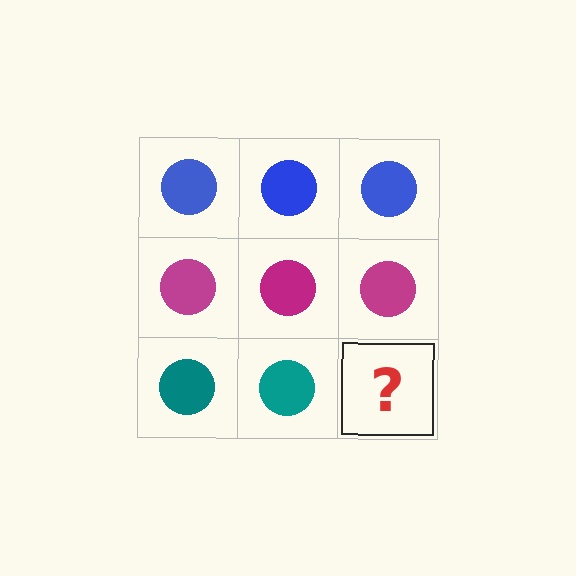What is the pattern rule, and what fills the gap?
The rule is that each row has a consistent color. The gap should be filled with a teal circle.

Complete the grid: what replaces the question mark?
The question mark should be replaced with a teal circle.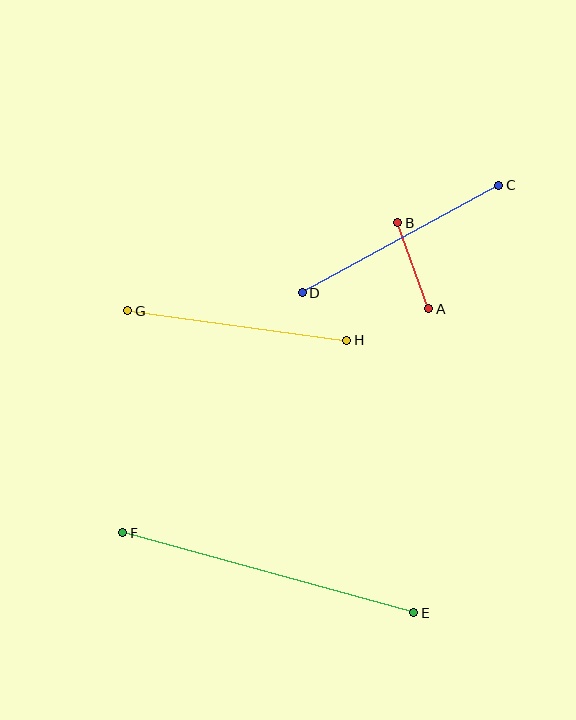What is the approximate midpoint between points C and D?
The midpoint is at approximately (401, 239) pixels.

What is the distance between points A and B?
The distance is approximately 91 pixels.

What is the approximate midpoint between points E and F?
The midpoint is at approximately (268, 573) pixels.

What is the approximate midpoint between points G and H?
The midpoint is at approximately (237, 325) pixels.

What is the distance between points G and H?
The distance is approximately 221 pixels.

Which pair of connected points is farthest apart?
Points E and F are farthest apart.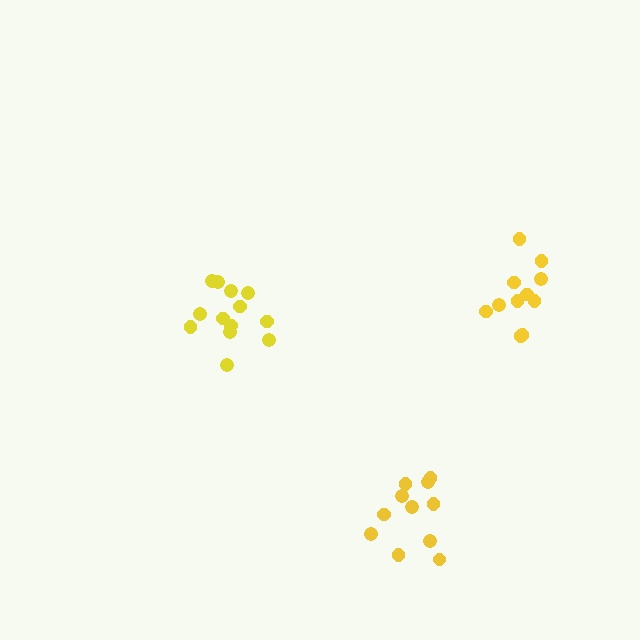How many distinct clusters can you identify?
There are 3 distinct clusters.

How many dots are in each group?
Group 1: 13 dots, Group 2: 11 dots, Group 3: 11 dots (35 total).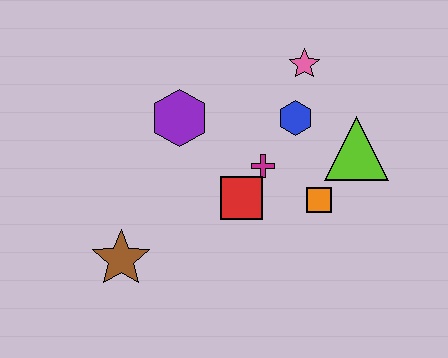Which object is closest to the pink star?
The blue hexagon is closest to the pink star.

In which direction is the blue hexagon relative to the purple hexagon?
The blue hexagon is to the right of the purple hexagon.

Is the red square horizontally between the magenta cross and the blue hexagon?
No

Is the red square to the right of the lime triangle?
No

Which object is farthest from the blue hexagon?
The brown star is farthest from the blue hexagon.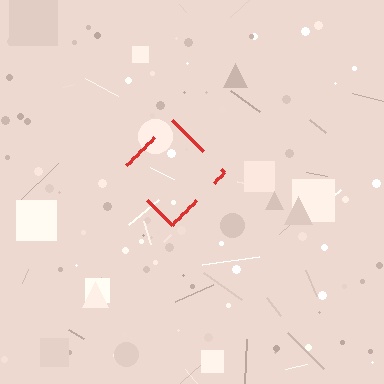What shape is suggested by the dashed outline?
The dashed outline suggests a diamond.